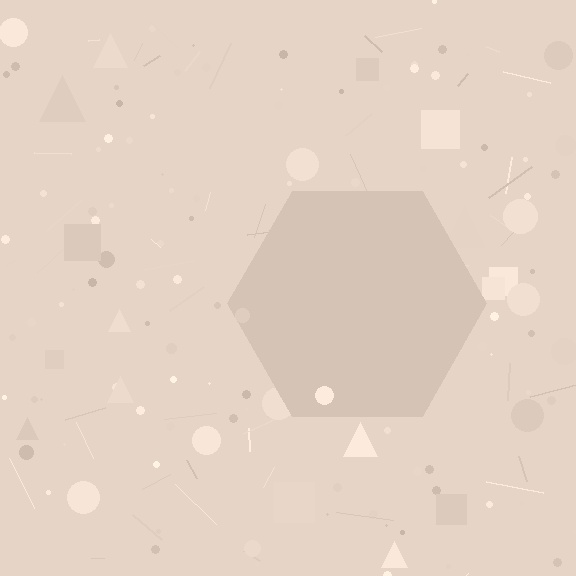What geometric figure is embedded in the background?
A hexagon is embedded in the background.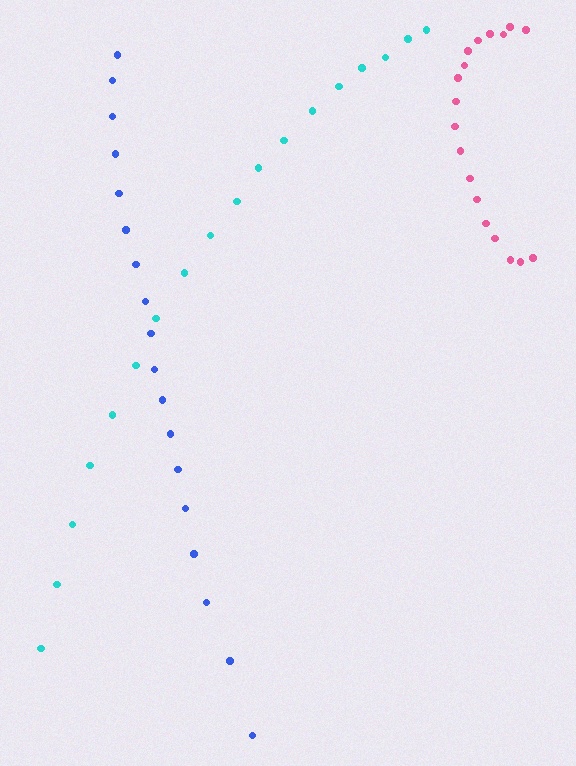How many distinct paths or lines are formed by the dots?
There are 3 distinct paths.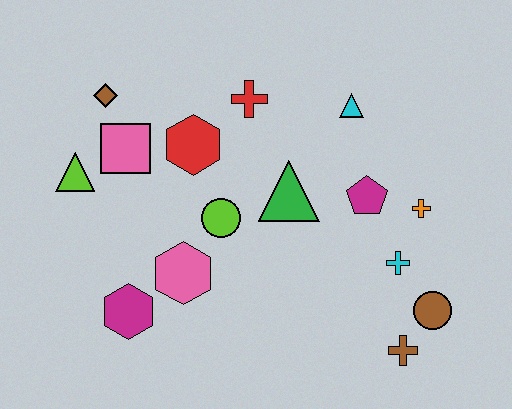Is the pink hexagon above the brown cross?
Yes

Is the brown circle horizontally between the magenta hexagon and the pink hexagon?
No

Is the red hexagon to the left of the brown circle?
Yes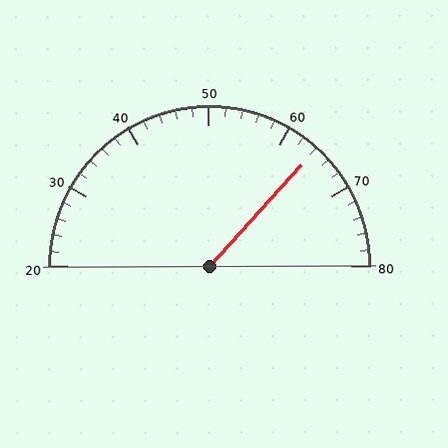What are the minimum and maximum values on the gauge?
The gauge ranges from 20 to 80.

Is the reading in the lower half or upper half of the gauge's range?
The reading is in the upper half of the range (20 to 80).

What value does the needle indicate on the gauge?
The needle indicates approximately 64.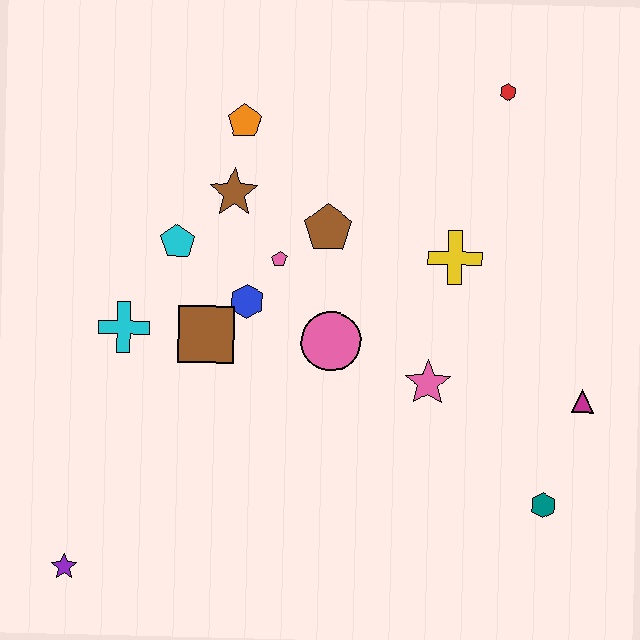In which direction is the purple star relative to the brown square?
The purple star is below the brown square.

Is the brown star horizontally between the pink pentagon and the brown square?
Yes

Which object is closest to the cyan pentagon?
The brown star is closest to the cyan pentagon.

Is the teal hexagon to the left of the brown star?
No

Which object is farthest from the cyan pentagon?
The teal hexagon is farthest from the cyan pentagon.